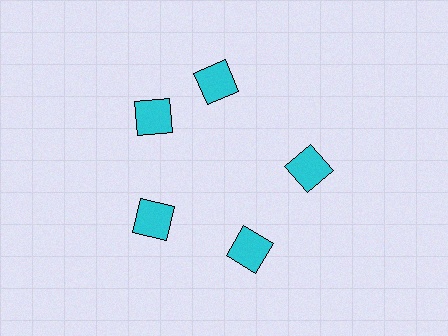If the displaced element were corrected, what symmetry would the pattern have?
It would have 5-fold rotational symmetry — the pattern would map onto itself every 72 degrees.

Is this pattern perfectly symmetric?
No. The 5 cyan squares are arranged in a ring, but one element near the 1 o'clock position is rotated out of alignment along the ring, breaking the 5-fold rotational symmetry.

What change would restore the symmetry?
The symmetry would be restored by rotating it back into even spacing with its neighbors so that all 5 squares sit at equal angles and equal distance from the center.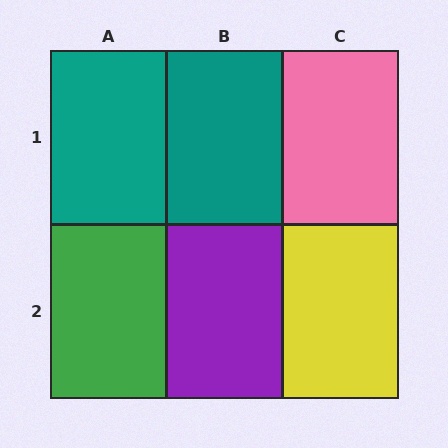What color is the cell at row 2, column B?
Purple.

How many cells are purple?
1 cell is purple.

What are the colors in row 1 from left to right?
Teal, teal, pink.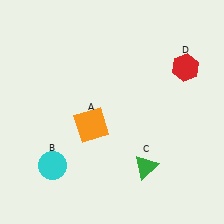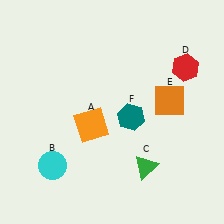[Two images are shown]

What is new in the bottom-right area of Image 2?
A teal hexagon (F) was added in the bottom-right area of Image 2.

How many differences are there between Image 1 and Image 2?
There are 2 differences between the two images.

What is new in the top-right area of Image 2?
An orange square (E) was added in the top-right area of Image 2.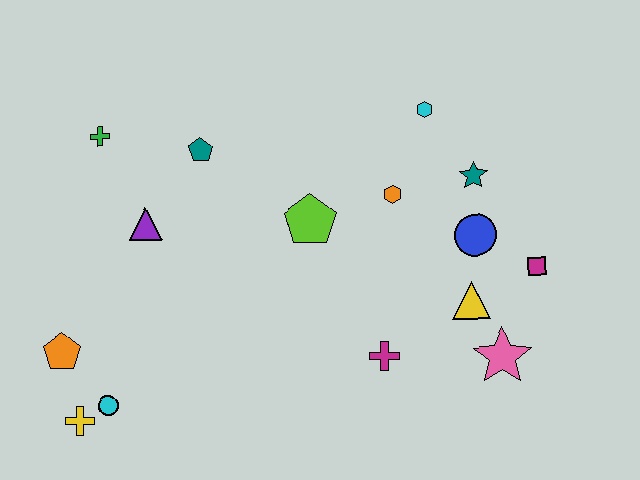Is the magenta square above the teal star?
No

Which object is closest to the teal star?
The blue circle is closest to the teal star.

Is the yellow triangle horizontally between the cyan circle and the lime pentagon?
No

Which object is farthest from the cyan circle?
The magenta square is farthest from the cyan circle.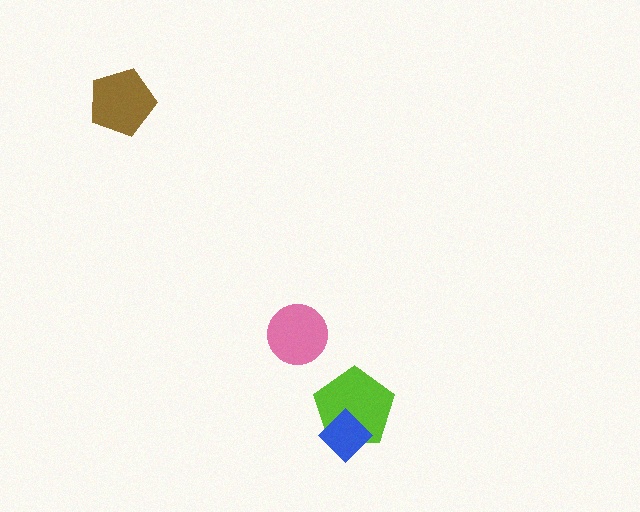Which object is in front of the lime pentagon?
The blue diamond is in front of the lime pentagon.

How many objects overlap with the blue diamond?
1 object overlaps with the blue diamond.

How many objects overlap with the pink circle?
0 objects overlap with the pink circle.